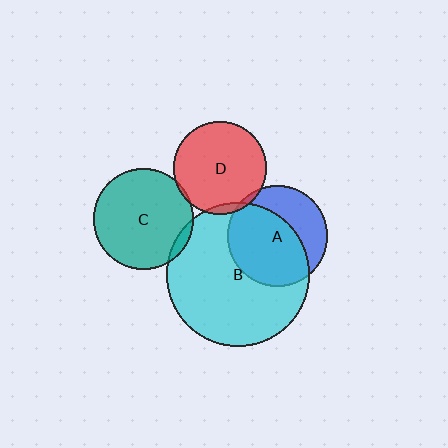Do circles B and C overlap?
Yes.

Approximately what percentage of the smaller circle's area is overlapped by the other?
Approximately 5%.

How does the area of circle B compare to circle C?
Approximately 2.0 times.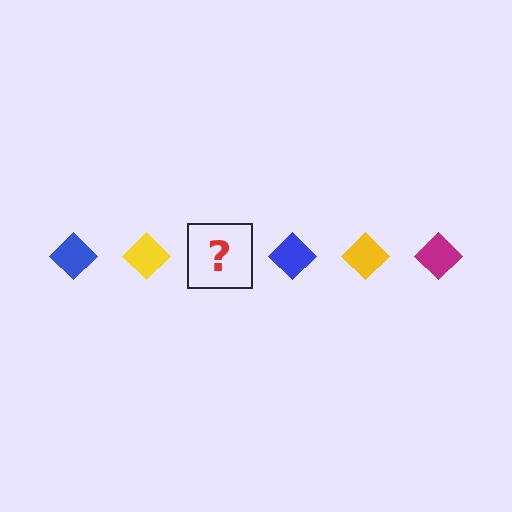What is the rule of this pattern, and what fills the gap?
The rule is that the pattern cycles through blue, yellow, magenta diamonds. The gap should be filled with a magenta diamond.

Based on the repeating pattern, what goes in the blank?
The blank should be a magenta diamond.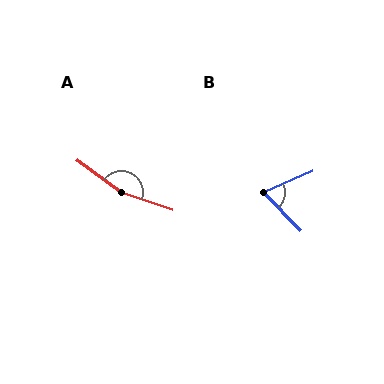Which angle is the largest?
A, at approximately 163 degrees.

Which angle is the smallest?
B, at approximately 69 degrees.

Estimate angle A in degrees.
Approximately 163 degrees.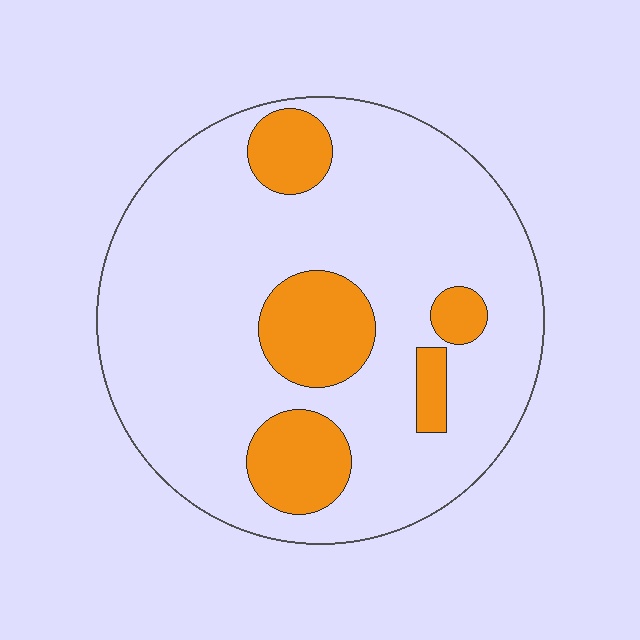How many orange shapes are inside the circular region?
5.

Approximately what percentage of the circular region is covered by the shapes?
Approximately 20%.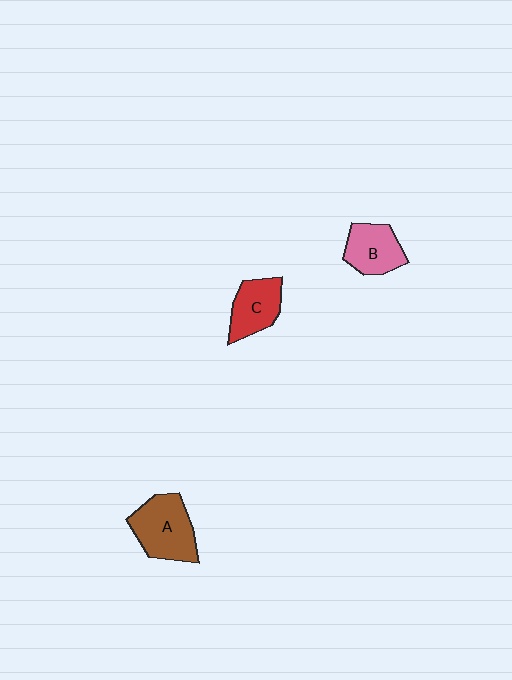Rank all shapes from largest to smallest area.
From largest to smallest: A (brown), C (red), B (pink).